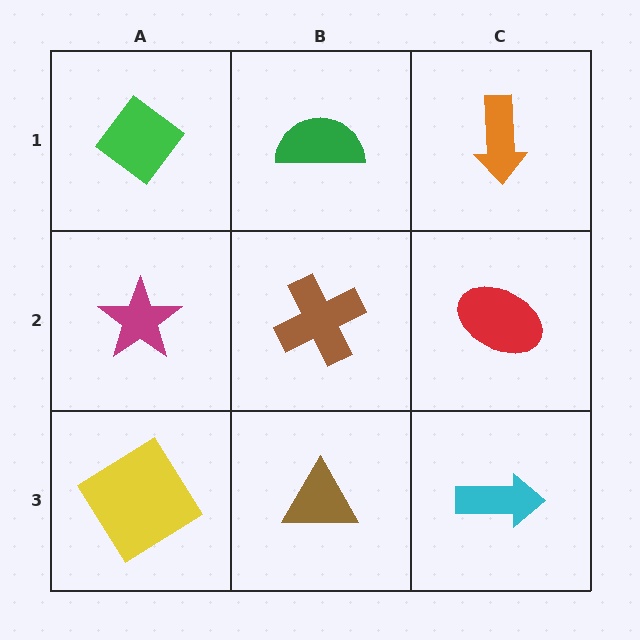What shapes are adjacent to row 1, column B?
A brown cross (row 2, column B), a green diamond (row 1, column A), an orange arrow (row 1, column C).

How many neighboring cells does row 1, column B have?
3.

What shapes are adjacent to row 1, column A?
A magenta star (row 2, column A), a green semicircle (row 1, column B).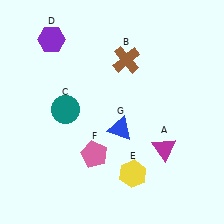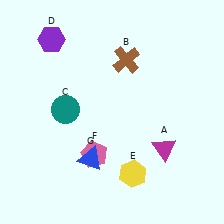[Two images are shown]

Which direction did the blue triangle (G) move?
The blue triangle (G) moved down.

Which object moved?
The blue triangle (G) moved down.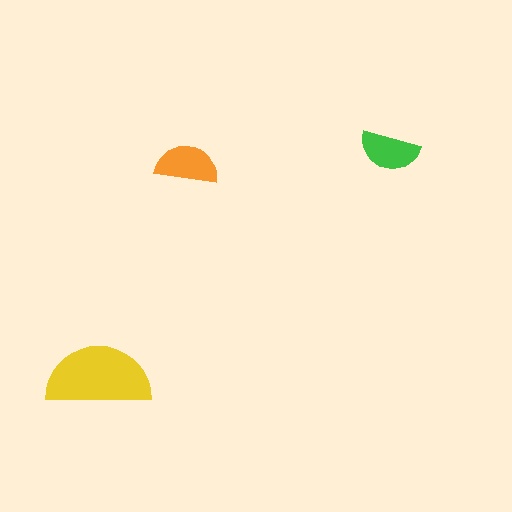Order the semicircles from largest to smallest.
the yellow one, the orange one, the green one.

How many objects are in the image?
There are 3 objects in the image.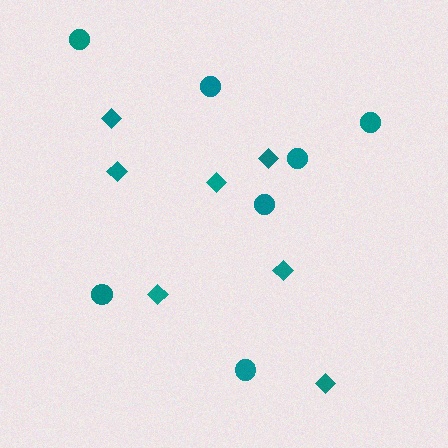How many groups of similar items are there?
There are 2 groups: one group of circles (7) and one group of diamonds (7).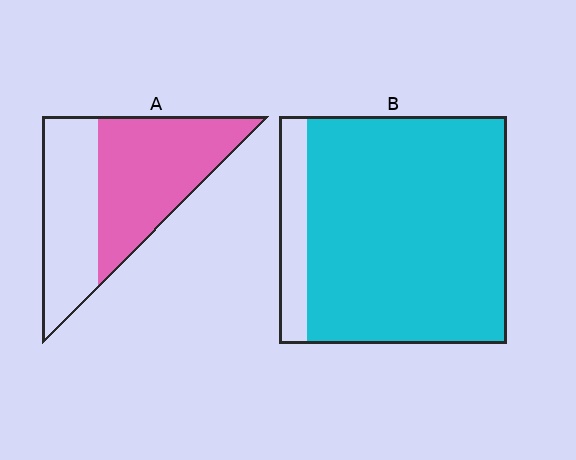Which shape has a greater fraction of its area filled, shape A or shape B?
Shape B.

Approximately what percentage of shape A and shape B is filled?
A is approximately 55% and B is approximately 90%.